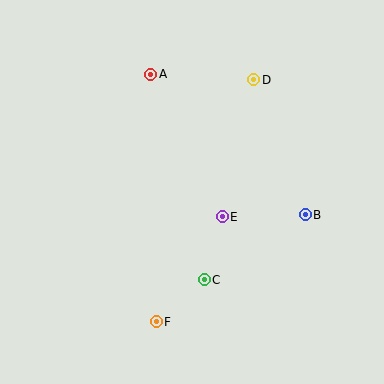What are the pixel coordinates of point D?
Point D is at (254, 80).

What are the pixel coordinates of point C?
Point C is at (204, 280).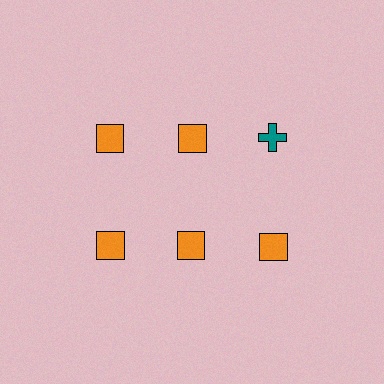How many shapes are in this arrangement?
There are 6 shapes arranged in a grid pattern.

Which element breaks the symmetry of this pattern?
The teal cross in the top row, center column breaks the symmetry. All other shapes are orange squares.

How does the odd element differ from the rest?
It differs in both color (teal instead of orange) and shape (cross instead of square).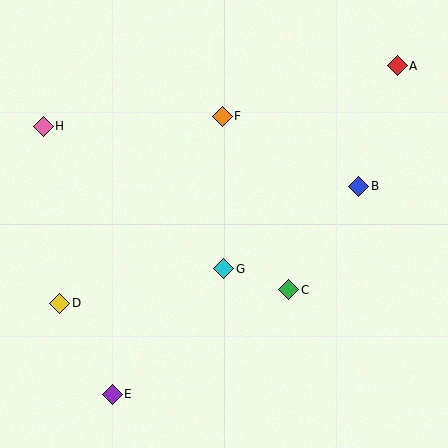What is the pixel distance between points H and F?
The distance between H and F is 179 pixels.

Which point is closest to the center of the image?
Point G at (224, 269) is closest to the center.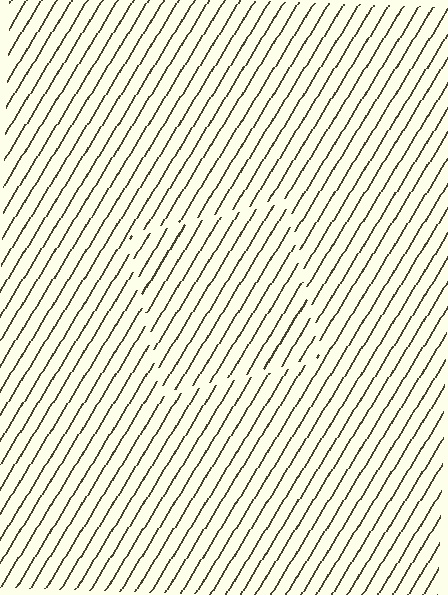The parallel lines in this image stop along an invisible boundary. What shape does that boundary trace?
An illusory square. The interior of the shape contains the same grating, shifted by half a period — the contour is defined by the phase discontinuity where line-ends from the inner and outer gratings abut.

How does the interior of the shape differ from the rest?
The interior of the shape contains the same grating, shifted by half a period — the contour is defined by the phase discontinuity where line-ends from the inner and outer gratings abut.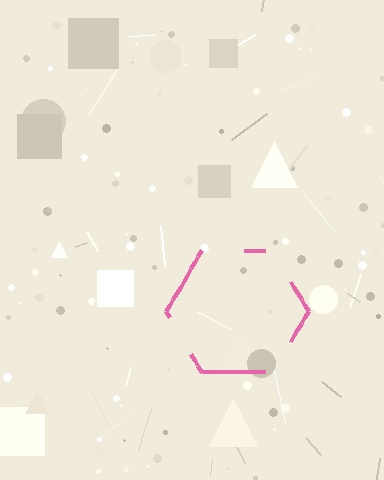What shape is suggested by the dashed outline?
The dashed outline suggests a hexagon.